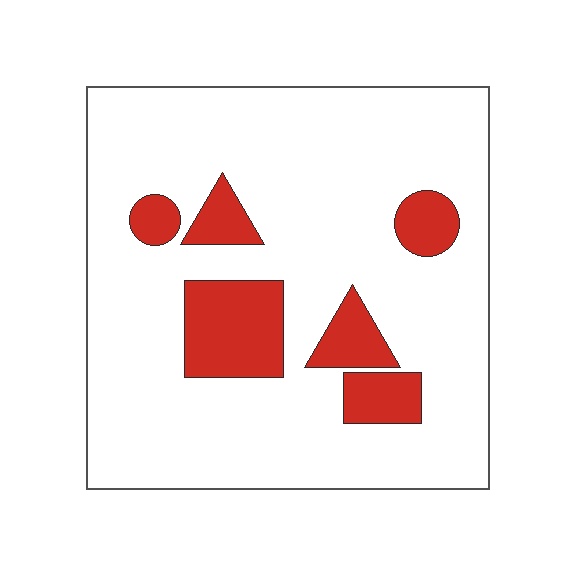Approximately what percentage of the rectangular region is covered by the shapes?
Approximately 15%.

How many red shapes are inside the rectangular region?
6.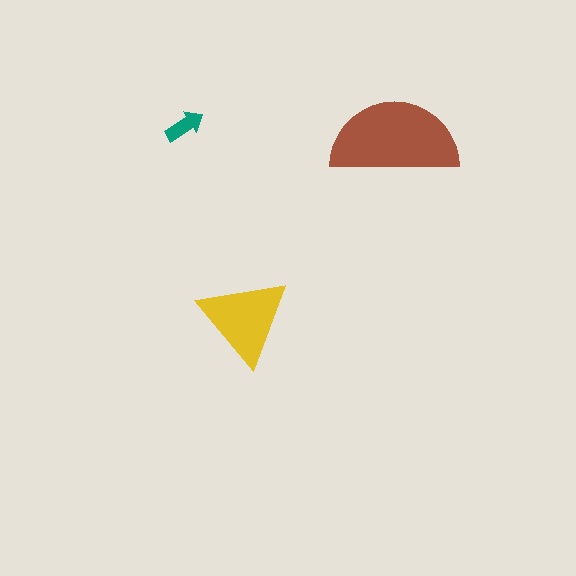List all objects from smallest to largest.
The teal arrow, the yellow triangle, the brown semicircle.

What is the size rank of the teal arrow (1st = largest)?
3rd.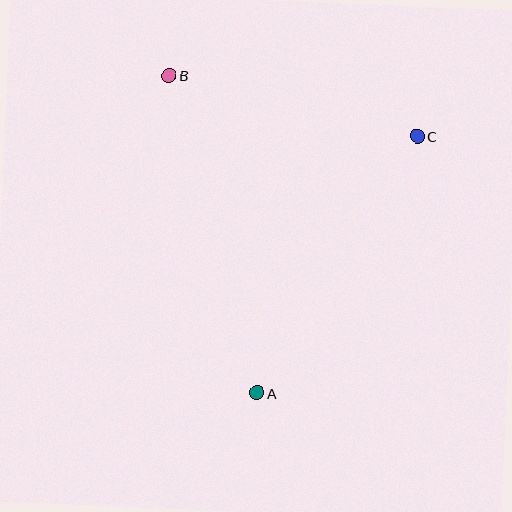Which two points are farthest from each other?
Points A and B are farthest from each other.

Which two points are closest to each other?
Points B and C are closest to each other.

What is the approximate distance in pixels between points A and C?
The distance between A and C is approximately 302 pixels.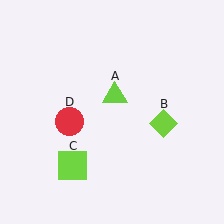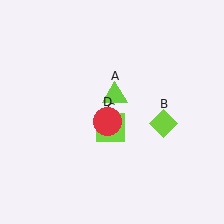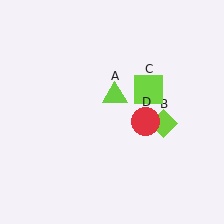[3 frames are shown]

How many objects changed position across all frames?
2 objects changed position: lime square (object C), red circle (object D).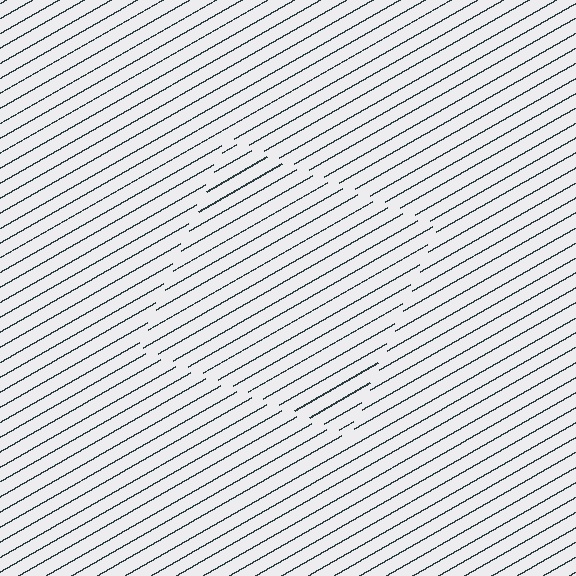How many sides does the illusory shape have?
4 sides — the line-ends trace a square.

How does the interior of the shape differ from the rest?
The interior of the shape contains the same grating, shifted by half a period — the contour is defined by the phase discontinuity where line-ends from the inner and outer gratings abut.